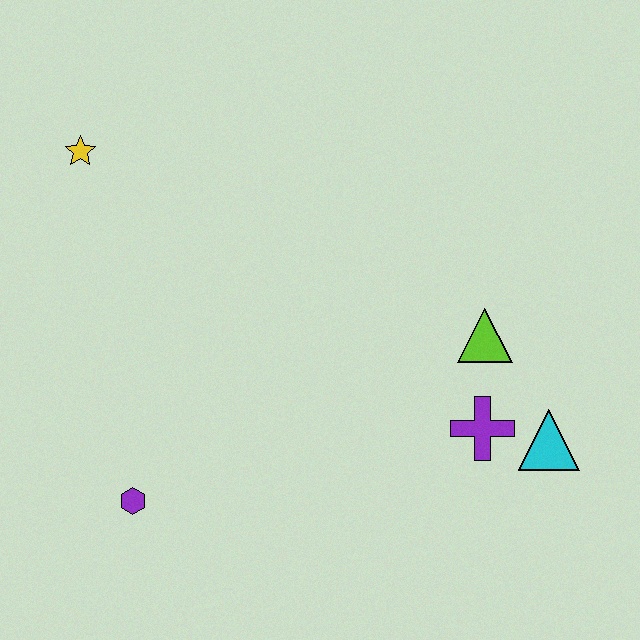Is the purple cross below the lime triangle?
Yes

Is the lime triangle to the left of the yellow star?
No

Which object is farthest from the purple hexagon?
The cyan triangle is farthest from the purple hexagon.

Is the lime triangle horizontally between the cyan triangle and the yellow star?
Yes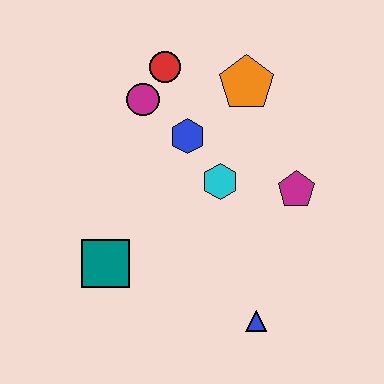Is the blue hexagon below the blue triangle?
No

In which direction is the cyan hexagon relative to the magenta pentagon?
The cyan hexagon is to the left of the magenta pentagon.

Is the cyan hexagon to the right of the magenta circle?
Yes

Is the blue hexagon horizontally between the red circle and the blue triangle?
Yes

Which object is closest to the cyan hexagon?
The blue hexagon is closest to the cyan hexagon.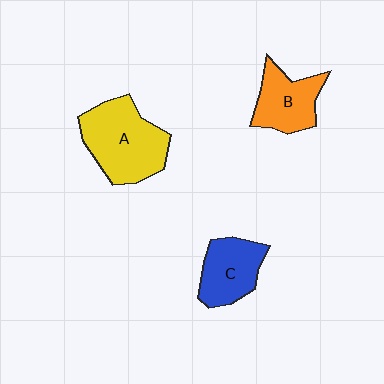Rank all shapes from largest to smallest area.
From largest to smallest: A (yellow), C (blue), B (orange).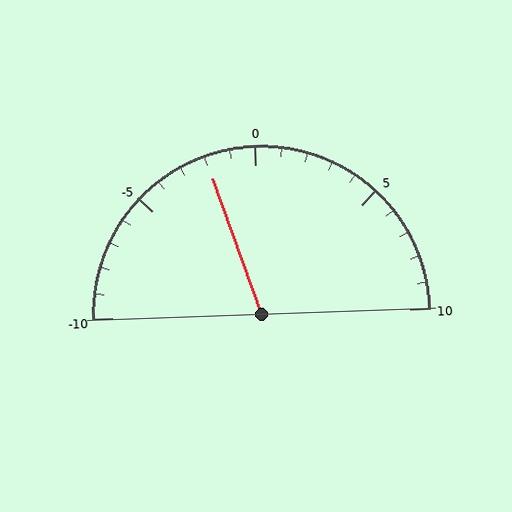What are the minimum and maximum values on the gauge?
The gauge ranges from -10 to 10.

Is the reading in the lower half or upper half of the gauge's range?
The reading is in the lower half of the range (-10 to 10).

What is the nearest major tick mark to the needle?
The nearest major tick mark is 0.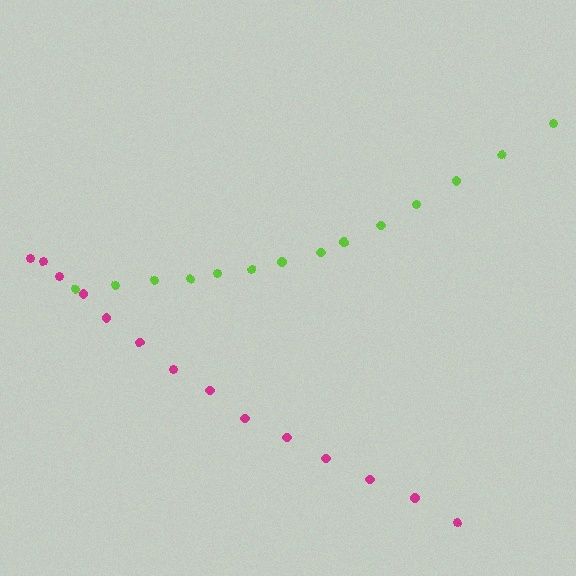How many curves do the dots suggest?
There are 2 distinct paths.